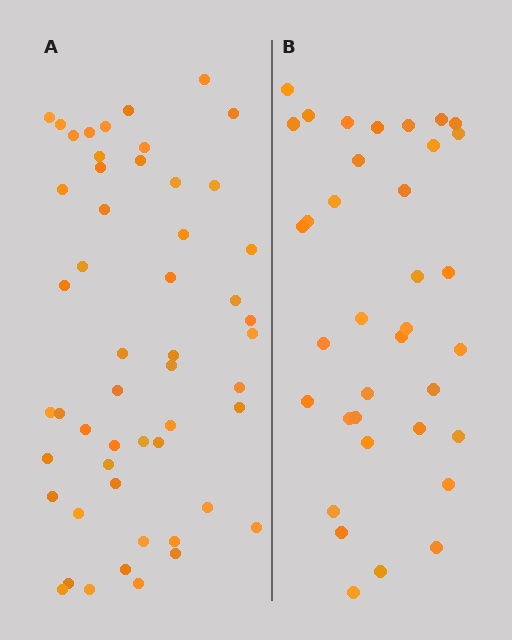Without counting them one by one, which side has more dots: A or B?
Region A (the left region) has more dots.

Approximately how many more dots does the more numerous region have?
Region A has approximately 15 more dots than region B.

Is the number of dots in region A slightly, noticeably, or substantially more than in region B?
Region A has noticeably more, but not dramatically so. The ratio is roughly 1.4 to 1.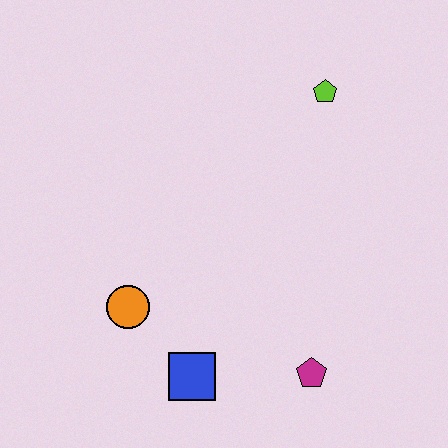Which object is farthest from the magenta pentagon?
The lime pentagon is farthest from the magenta pentagon.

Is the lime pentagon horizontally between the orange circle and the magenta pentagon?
No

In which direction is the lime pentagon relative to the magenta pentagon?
The lime pentagon is above the magenta pentagon.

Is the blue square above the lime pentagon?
No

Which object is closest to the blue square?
The orange circle is closest to the blue square.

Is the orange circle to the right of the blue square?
No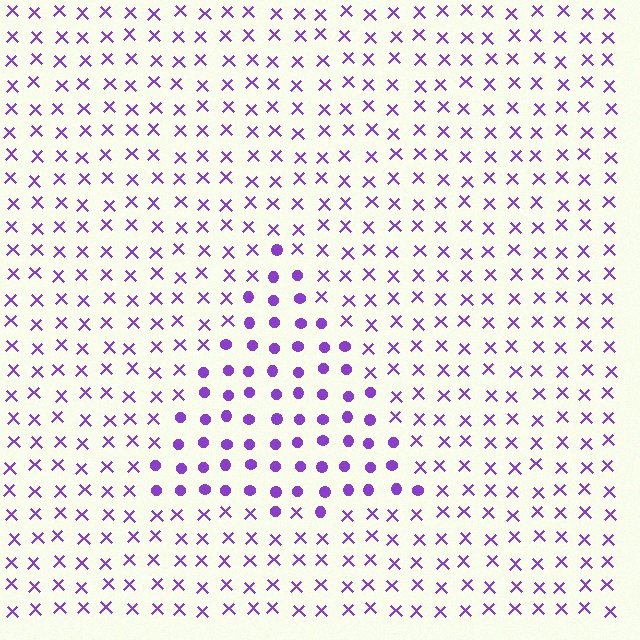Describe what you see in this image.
The image is filled with small purple elements arranged in a uniform grid. A triangle-shaped region contains circles, while the surrounding area contains X marks. The boundary is defined purely by the change in element shape.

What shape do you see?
I see a triangle.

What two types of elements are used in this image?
The image uses circles inside the triangle region and X marks outside it.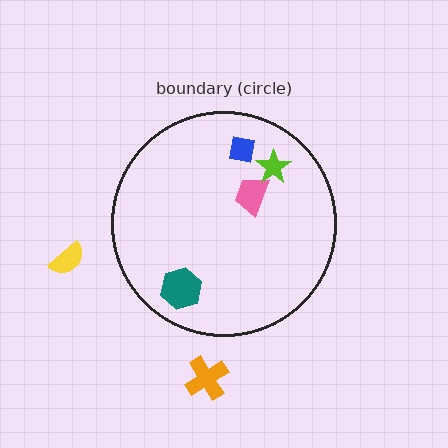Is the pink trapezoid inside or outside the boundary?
Inside.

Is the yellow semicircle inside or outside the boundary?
Outside.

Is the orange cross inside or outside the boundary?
Outside.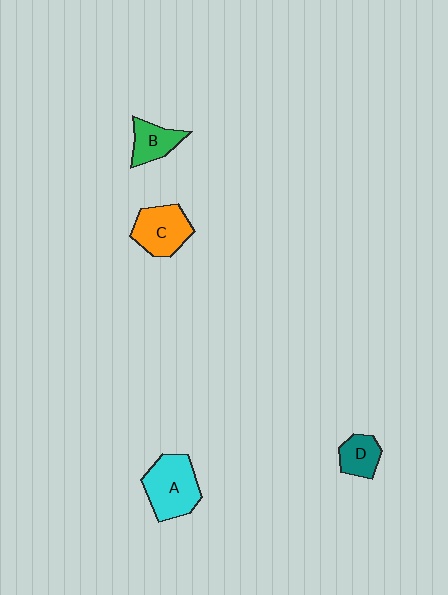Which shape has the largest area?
Shape A (cyan).